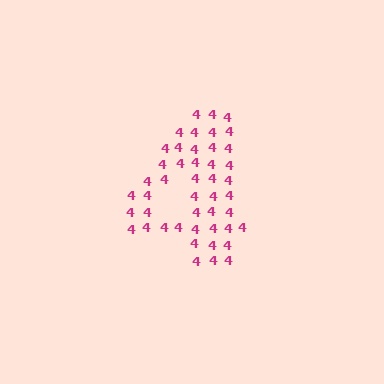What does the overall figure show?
The overall figure shows the digit 4.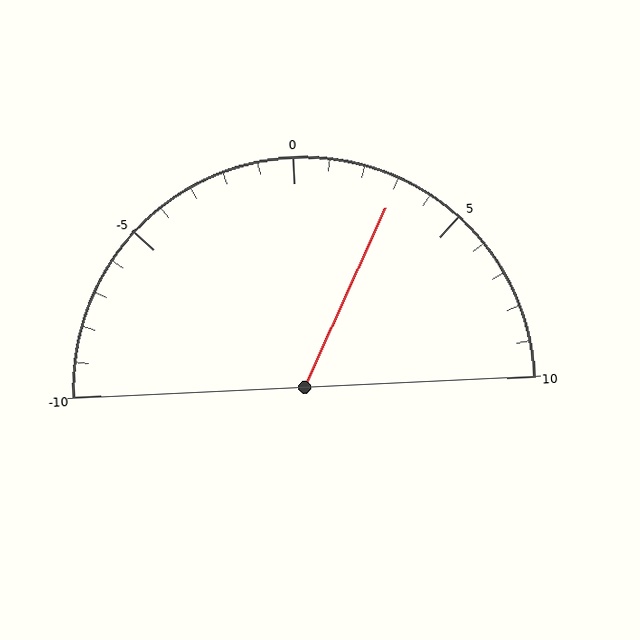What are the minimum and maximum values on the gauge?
The gauge ranges from -10 to 10.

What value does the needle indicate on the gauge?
The needle indicates approximately 3.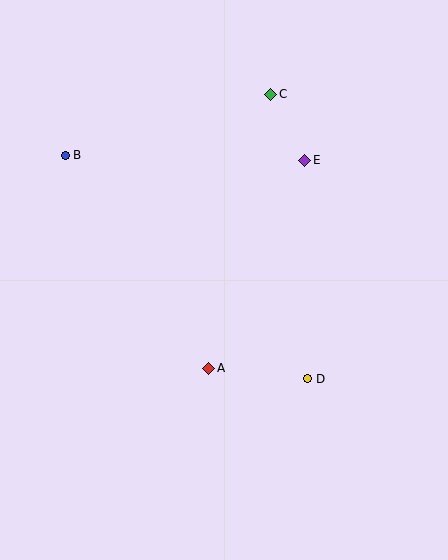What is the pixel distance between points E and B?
The distance between E and B is 240 pixels.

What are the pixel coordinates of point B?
Point B is at (65, 155).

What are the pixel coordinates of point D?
Point D is at (308, 379).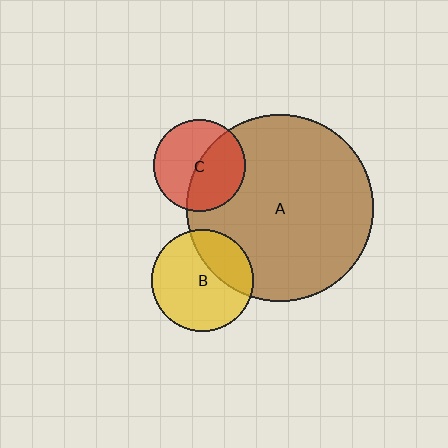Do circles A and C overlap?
Yes.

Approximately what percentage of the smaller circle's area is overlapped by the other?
Approximately 50%.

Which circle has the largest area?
Circle A (brown).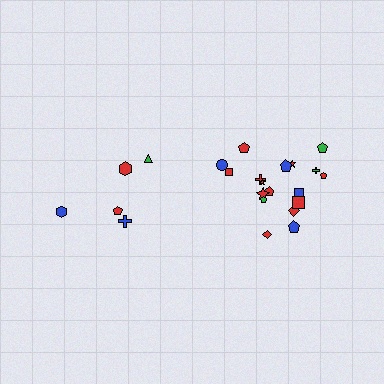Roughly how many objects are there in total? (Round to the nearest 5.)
Roughly 25 objects in total.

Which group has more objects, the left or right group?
The right group.